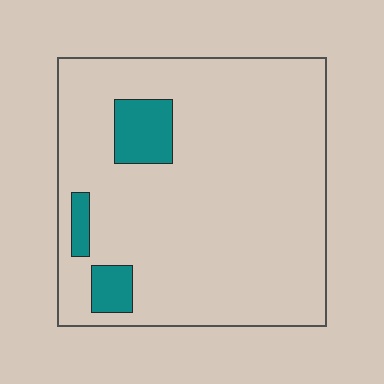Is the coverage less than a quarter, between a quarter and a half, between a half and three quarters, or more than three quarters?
Less than a quarter.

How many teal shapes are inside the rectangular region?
3.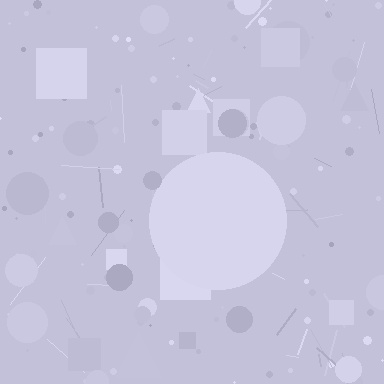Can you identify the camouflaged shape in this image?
The camouflaged shape is a circle.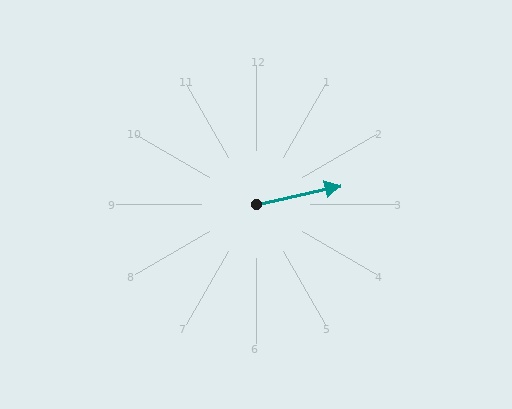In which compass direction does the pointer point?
East.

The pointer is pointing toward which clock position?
Roughly 3 o'clock.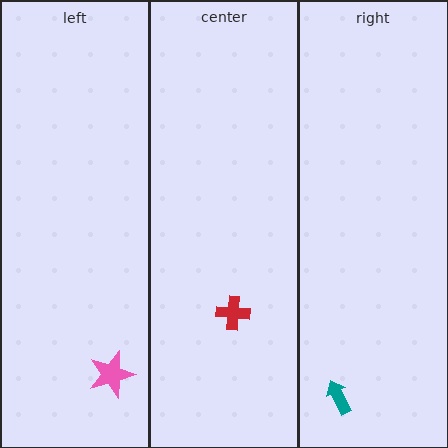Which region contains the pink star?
The left region.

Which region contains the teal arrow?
The right region.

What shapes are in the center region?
The red cross.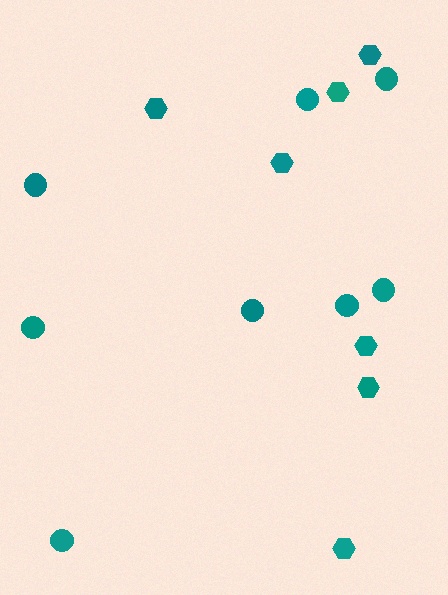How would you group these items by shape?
There are 2 groups: one group of hexagons (7) and one group of circles (8).